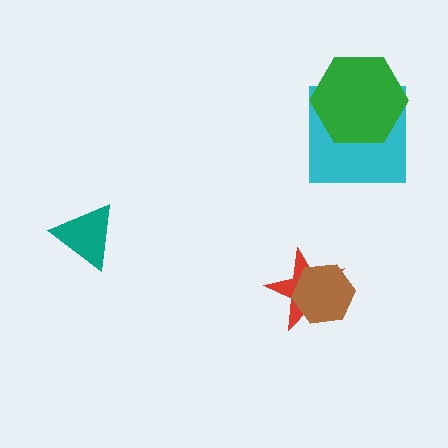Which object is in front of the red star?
The brown hexagon is in front of the red star.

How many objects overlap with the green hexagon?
1 object overlaps with the green hexagon.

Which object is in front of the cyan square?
The green hexagon is in front of the cyan square.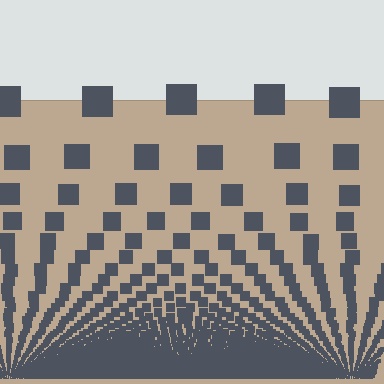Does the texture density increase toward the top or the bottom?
Density increases toward the bottom.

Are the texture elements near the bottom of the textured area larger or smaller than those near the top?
Smaller. The gradient is inverted — elements near the bottom are smaller and denser.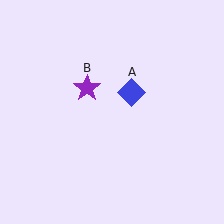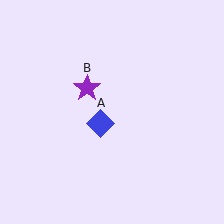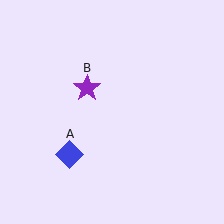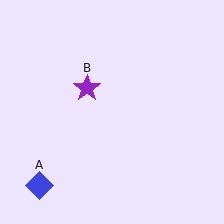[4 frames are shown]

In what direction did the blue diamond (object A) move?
The blue diamond (object A) moved down and to the left.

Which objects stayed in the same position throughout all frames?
Purple star (object B) remained stationary.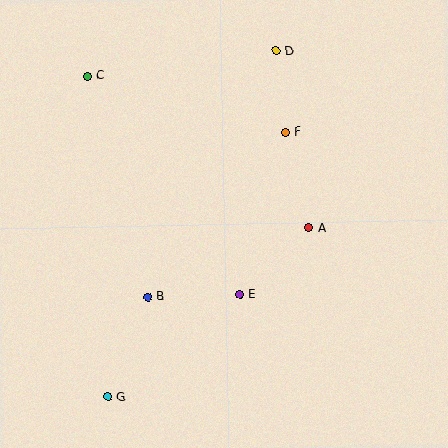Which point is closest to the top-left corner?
Point C is closest to the top-left corner.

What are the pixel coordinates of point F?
Point F is at (286, 132).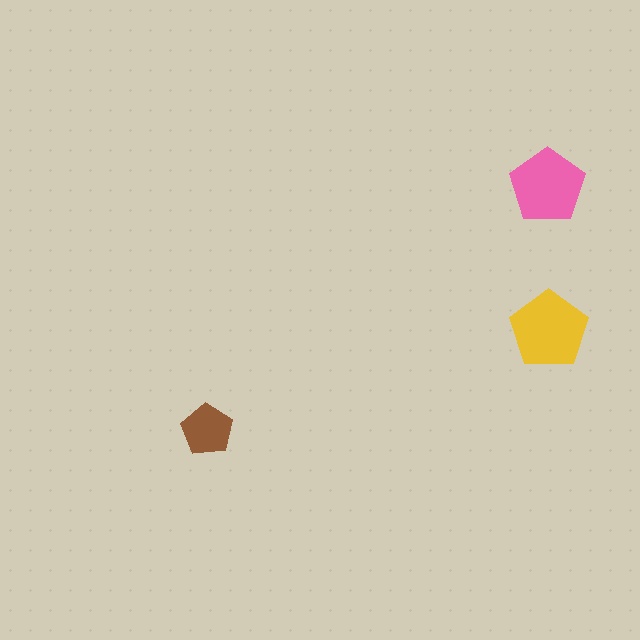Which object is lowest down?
The brown pentagon is bottommost.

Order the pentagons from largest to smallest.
the yellow one, the pink one, the brown one.